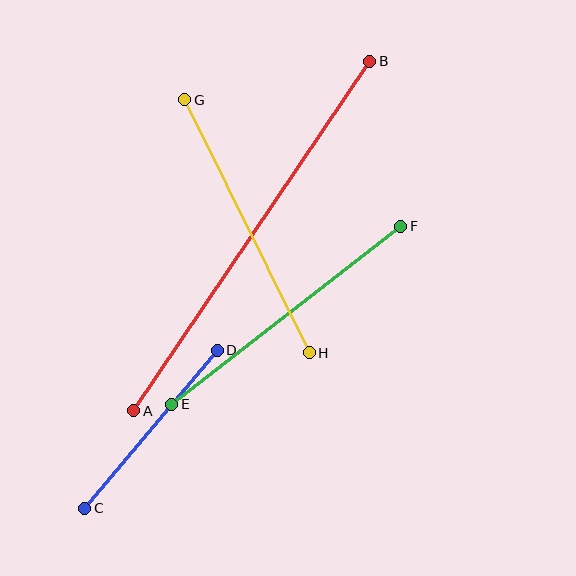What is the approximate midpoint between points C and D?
The midpoint is at approximately (151, 429) pixels.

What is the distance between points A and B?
The distance is approximately 422 pixels.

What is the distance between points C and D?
The distance is approximately 206 pixels.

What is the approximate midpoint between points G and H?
The midpoint is at approximately (247, 226) pixels.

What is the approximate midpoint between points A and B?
The midpoint is at approximately (252, 236) pixels.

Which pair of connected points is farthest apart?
Points A and B are farthest apart.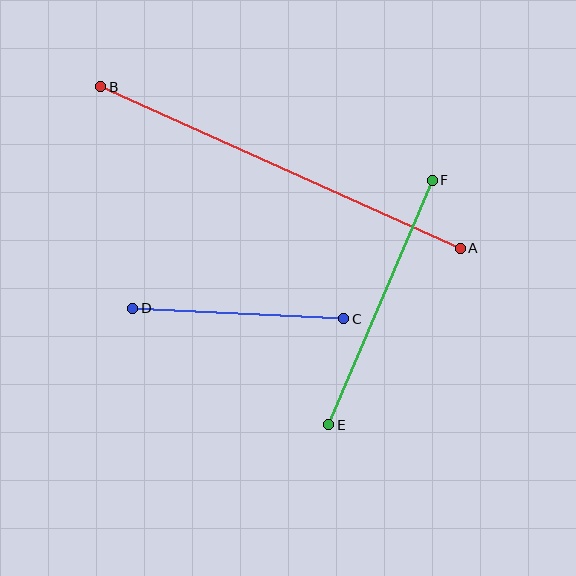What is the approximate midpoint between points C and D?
The midpoint is at approximately (238, 314) pixels.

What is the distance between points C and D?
The distance is approximately 211 pixels.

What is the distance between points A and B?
The distance is approximately 394 pixels.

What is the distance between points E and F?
The distance is approximately 266 pixels.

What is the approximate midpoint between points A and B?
The midpoint is at approximately (281, 168) pixels.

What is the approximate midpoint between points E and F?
The midpoint is at approximately (381, 303) pixels.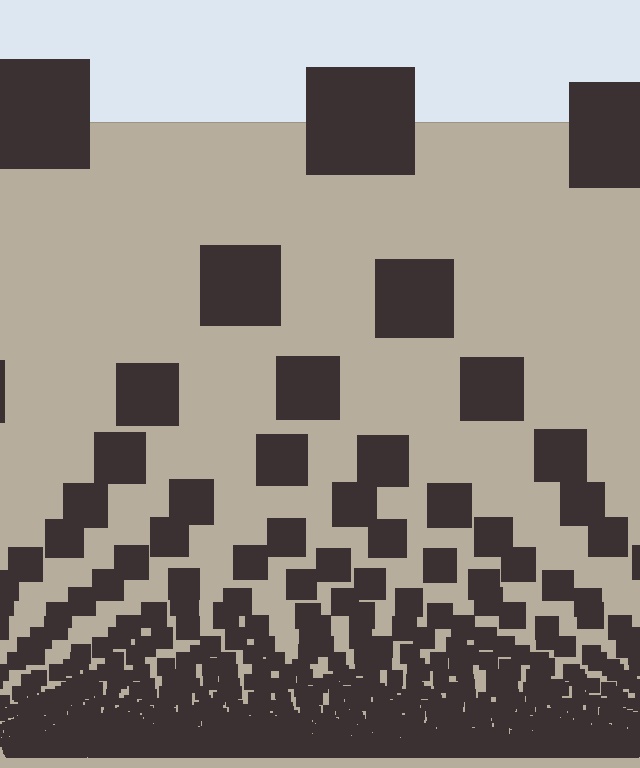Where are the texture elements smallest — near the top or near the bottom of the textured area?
Near the bottom.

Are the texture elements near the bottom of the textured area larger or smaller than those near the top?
Smaller. The gradient is inverted — elements near the bottom are smaller and denser.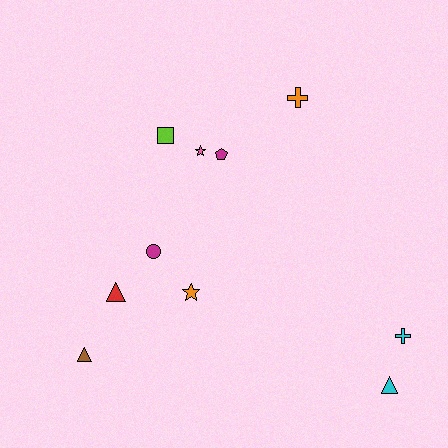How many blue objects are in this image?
There are no blue objects.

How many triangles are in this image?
There are 3 triangles.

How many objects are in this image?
There are 10 objects.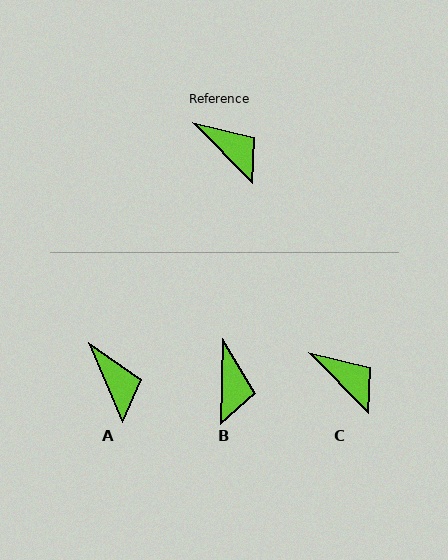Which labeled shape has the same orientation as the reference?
C.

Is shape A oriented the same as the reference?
No, it is off by about 21 degrees.